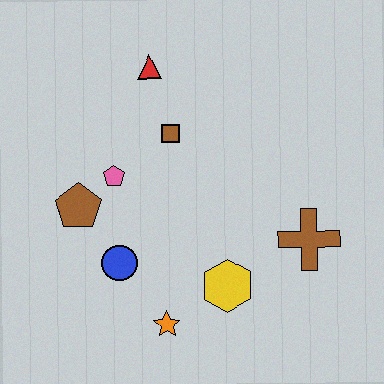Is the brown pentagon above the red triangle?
No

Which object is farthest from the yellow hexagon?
The red triangle is farthest from the yellow hexagon.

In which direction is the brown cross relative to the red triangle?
The brown cross is below the red triangle.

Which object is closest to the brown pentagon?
The pink pentagon is closest to the brown pentagon.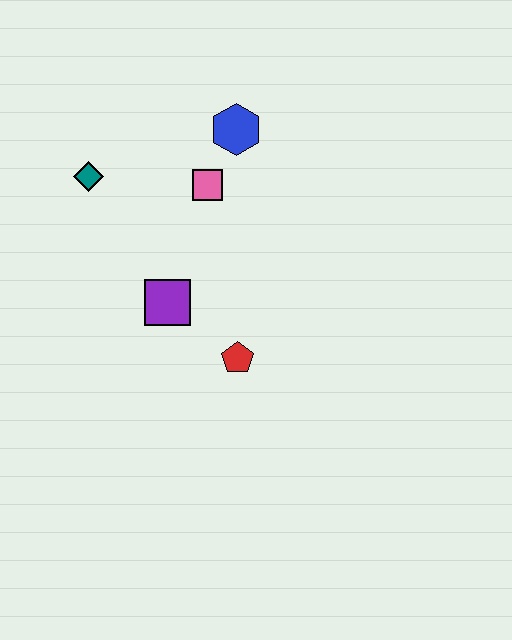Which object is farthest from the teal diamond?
The red pentagon is farthest from the teal diamond.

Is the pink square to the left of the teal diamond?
No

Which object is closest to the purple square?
The red pentagon is closest to the purple square.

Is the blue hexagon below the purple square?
No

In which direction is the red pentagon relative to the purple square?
The red pentagon is to the right of the purple square.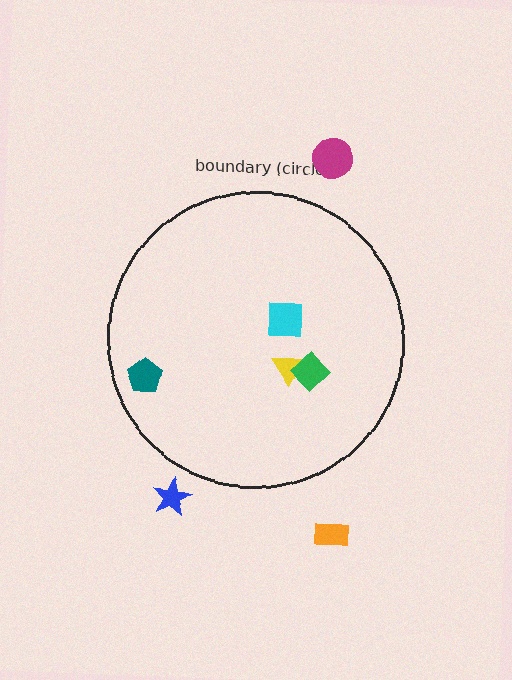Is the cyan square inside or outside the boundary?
Inside.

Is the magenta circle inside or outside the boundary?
Outside.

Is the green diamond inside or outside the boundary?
Inside.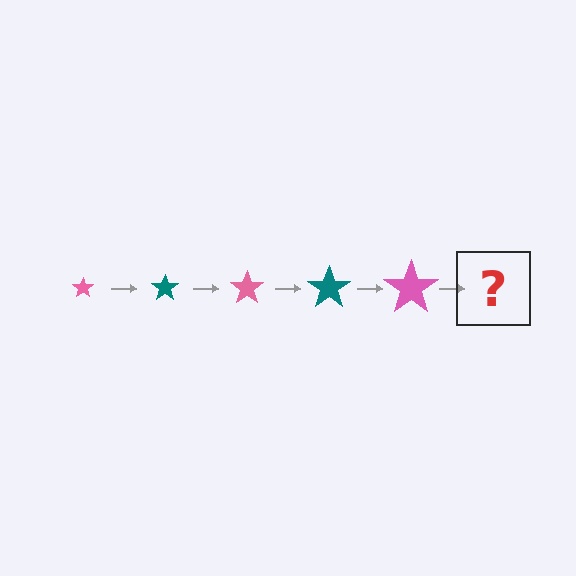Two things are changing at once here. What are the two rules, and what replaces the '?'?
The two rules are that the star grows larger each step and the color cycles through pink and teal. The '?' should be a teal star, larger than the previous one.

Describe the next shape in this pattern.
It should be a teal star, larger than the previous one.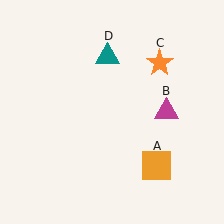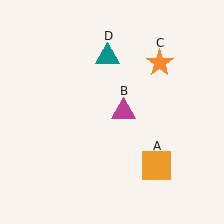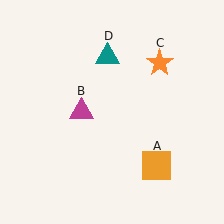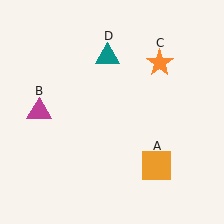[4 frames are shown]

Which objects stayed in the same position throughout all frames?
Orange square (object A) and orange star (object C) and teal triangle (object D) remained stationary.